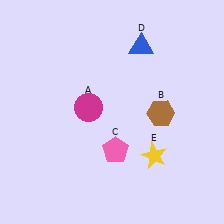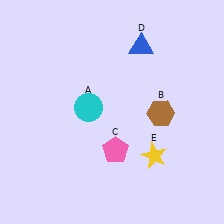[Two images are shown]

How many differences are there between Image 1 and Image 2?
There is 1 difference between the two images.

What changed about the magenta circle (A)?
In Image 1, A is magenta. In Image 2, it changed to cyan.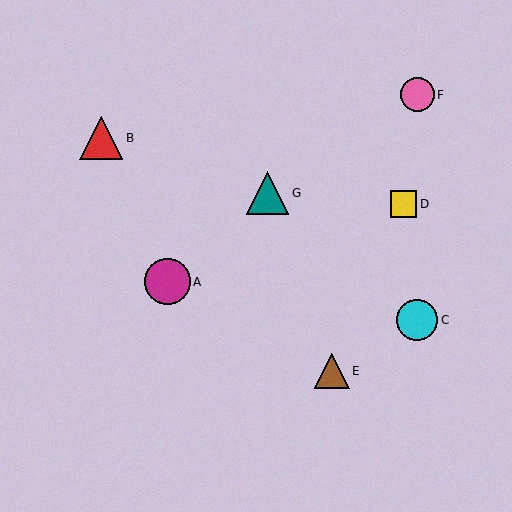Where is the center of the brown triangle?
The center of the brown triangle is at (331, 371).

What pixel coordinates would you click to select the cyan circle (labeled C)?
Click at (417, 320) to select the cyan circle C.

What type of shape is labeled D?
Shape D is a yellow square.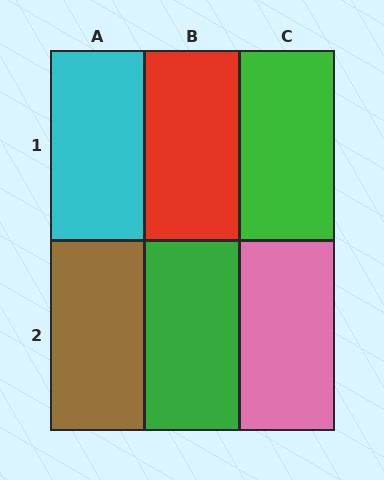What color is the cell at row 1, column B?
Red.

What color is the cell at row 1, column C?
Green.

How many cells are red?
1 cell is red.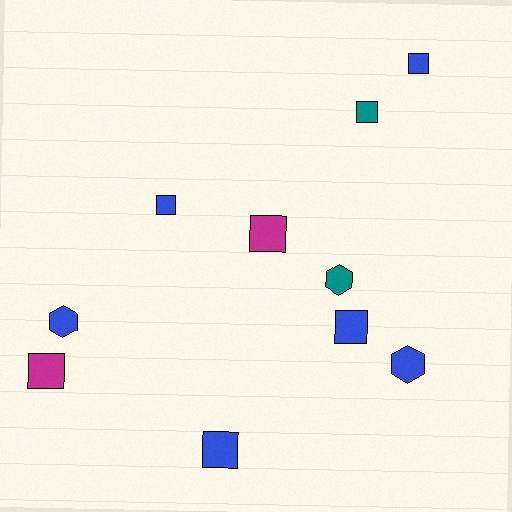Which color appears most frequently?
Blue, with 6 objects.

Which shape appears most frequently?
Square, with 7 objects.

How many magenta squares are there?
There are 2 magenta squares.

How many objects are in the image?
There are 10 objects.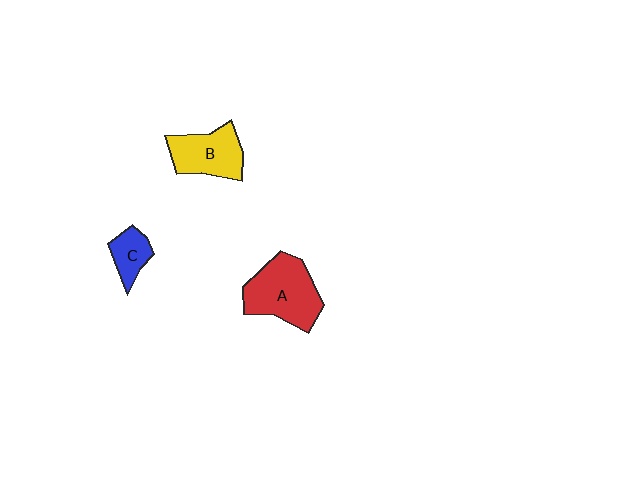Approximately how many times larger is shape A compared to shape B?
Approximately 1.3 times.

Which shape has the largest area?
Shape A (red).